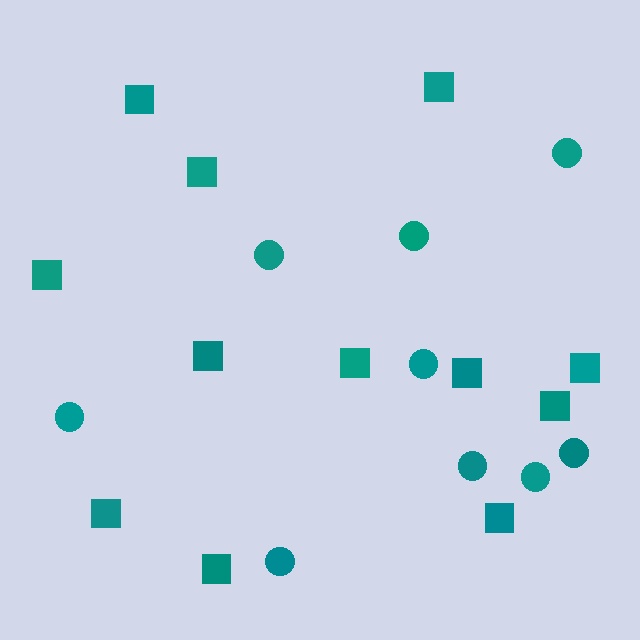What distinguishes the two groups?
There are 2 groups: one group of circles (9) and one group of squares (12).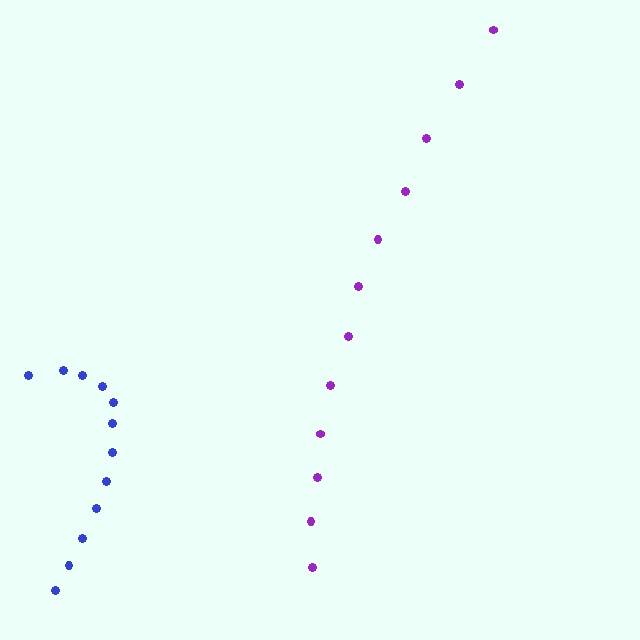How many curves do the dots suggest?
There are 2 distinct paths.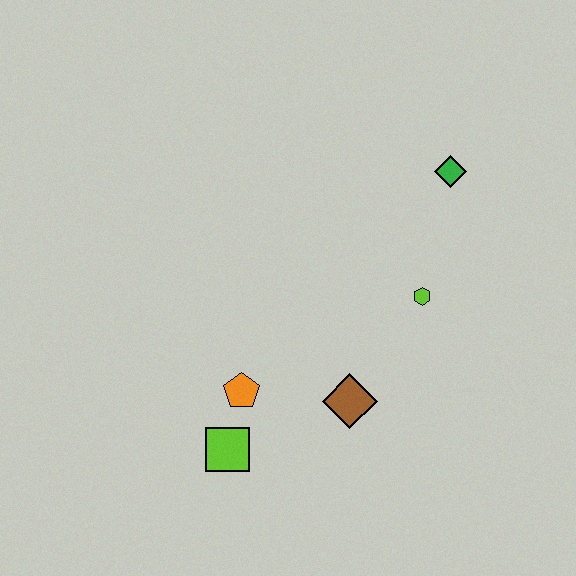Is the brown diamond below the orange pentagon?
Yes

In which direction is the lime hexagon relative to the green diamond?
The lime hexagon is below the green diamond.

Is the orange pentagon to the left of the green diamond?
Yes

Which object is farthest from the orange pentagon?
The green diamond is farthest from the orange pentagon.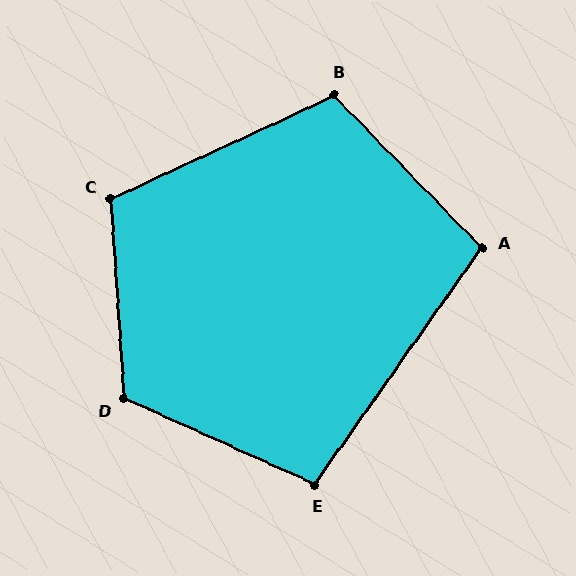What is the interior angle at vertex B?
Approximately 109 degrees (obtuse).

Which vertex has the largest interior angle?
D, at approximately 118 degrees.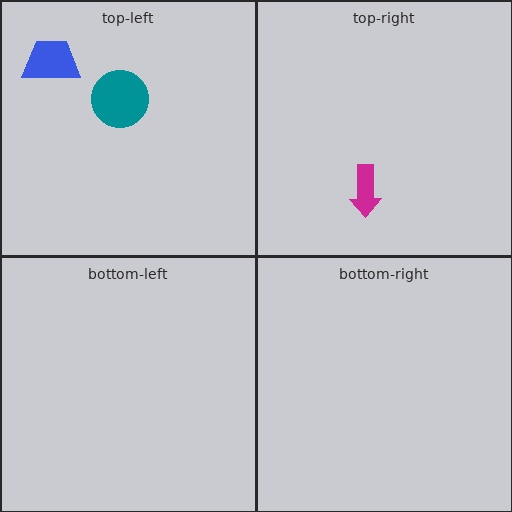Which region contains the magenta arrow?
The top-right region.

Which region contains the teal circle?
The top-left region.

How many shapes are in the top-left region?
2.